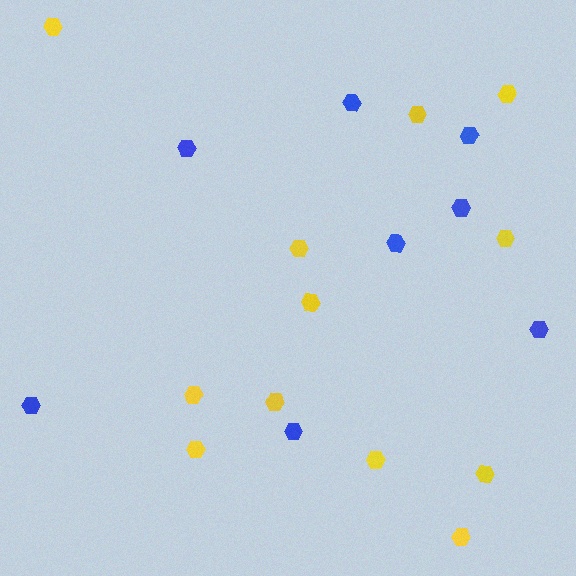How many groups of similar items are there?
There are 2 groups: one group of blue hexagons (8) and one group of yellow hexagons (12).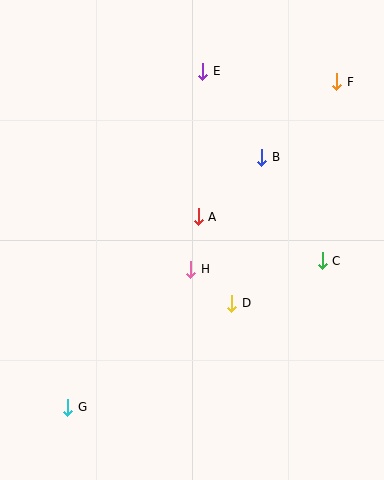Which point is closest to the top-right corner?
Point F is closest to the top-right corner.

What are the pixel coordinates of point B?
Point B is at (262, 157).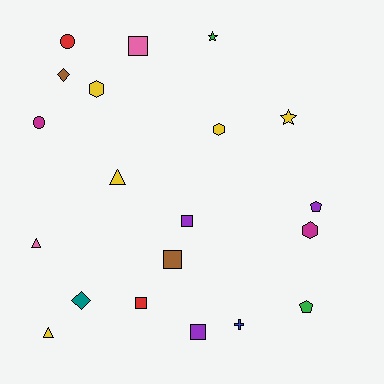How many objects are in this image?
There are 20 objects.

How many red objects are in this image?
There are 2 red objects.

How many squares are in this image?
There are 5 squares.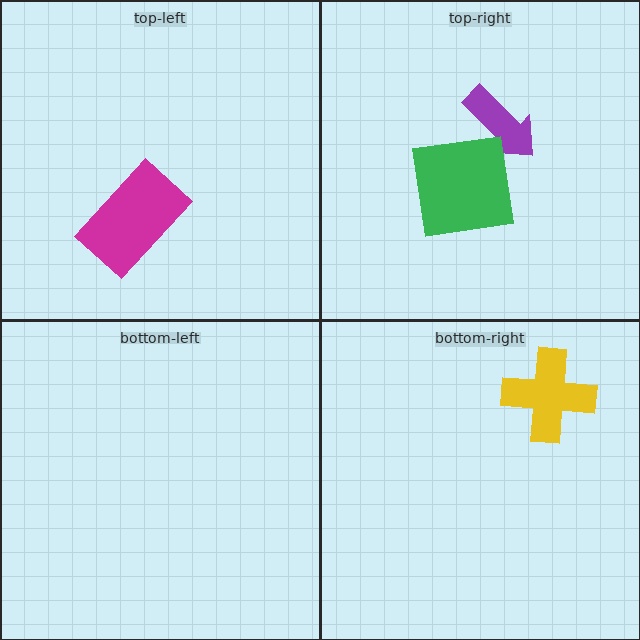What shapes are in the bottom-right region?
The yellow cross.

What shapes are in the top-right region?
The purple arrow, the green square.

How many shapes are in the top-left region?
1.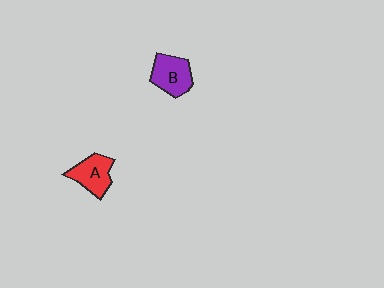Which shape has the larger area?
Shape B (purple).